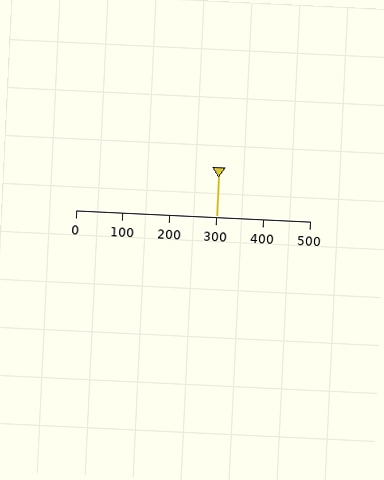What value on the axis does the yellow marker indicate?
The marker indicates approximately 300.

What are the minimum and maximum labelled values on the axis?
The axis runs from 0 to 500.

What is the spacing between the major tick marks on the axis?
The major ticks are spaced 100 apart.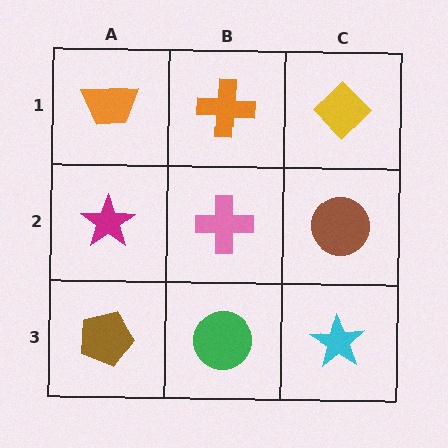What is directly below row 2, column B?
A green circle.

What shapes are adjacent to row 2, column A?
An orange trapezoid (row 1, column A), a brown pentagon (row 3, column A), a pink cross (row 2, column B).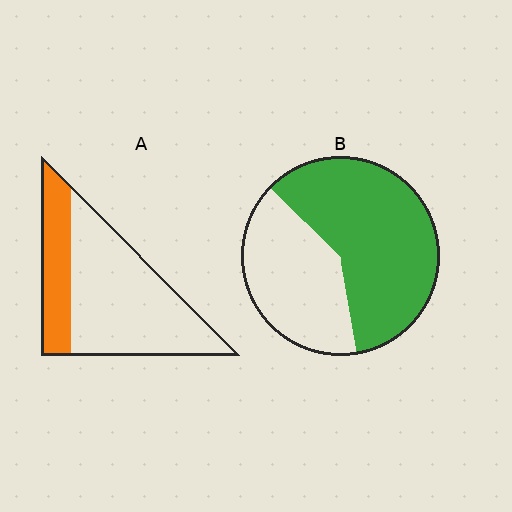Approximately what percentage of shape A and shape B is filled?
A is approximately 30% and B is approximately 60%.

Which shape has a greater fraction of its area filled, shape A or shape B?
Shape B.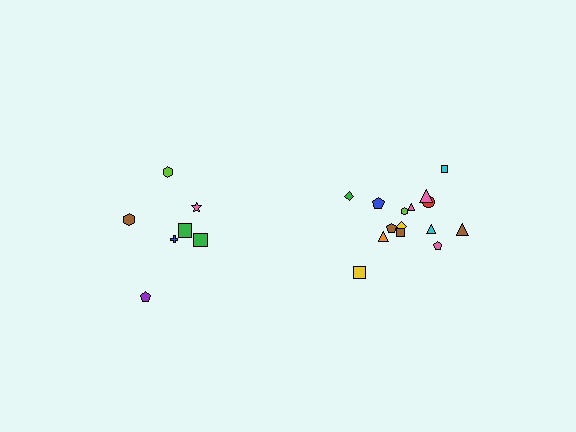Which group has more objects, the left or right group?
The right group.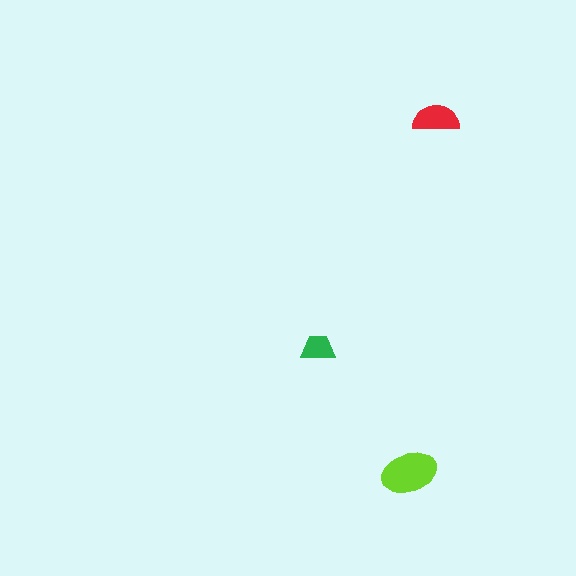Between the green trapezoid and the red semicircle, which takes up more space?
The red semicircle.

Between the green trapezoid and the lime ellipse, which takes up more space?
The lime ellipse.